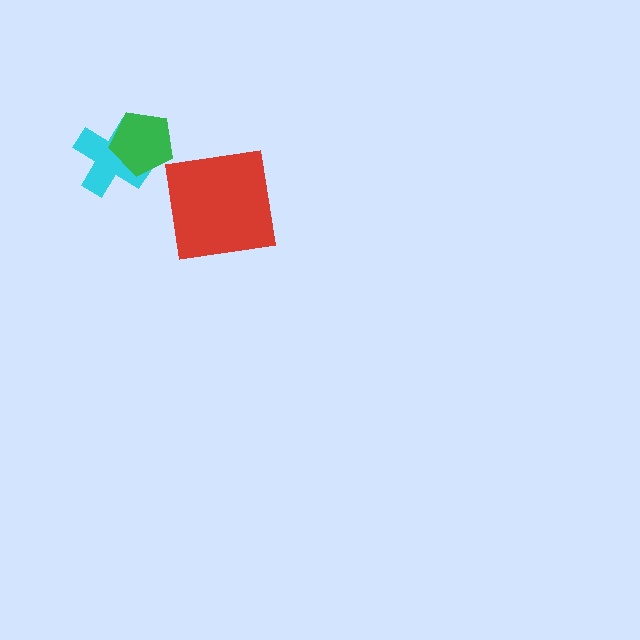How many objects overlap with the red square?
0 objects overlap with the red square.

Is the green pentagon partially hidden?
No, no other shape covers it.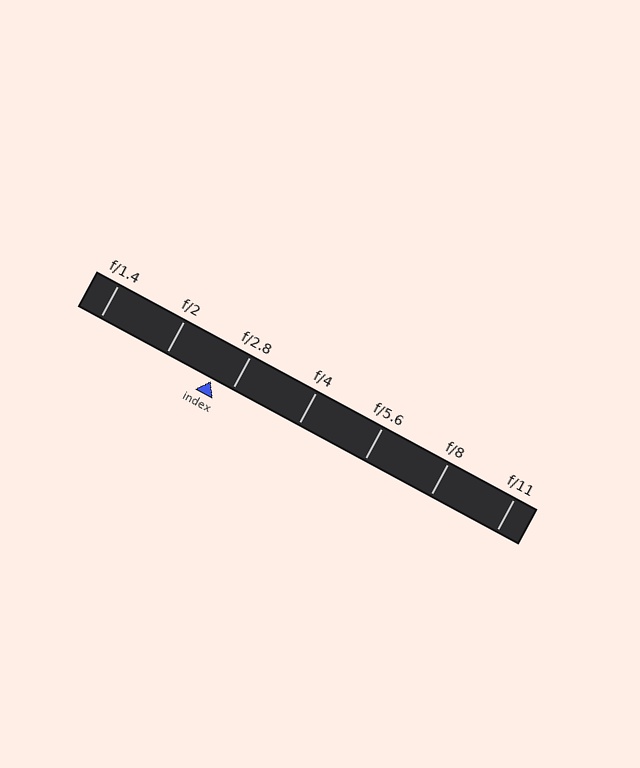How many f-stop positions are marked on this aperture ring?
There are 7 f-stop positions marked.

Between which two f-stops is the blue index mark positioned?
The index mark is between f/2 and f/2.8.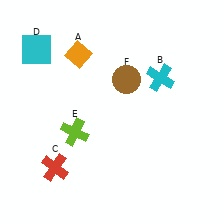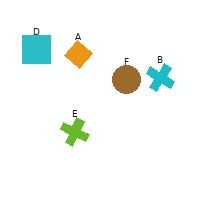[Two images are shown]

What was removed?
The red cross (C) was removed in Image 2.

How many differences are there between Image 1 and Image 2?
There is 1 difference between the two images.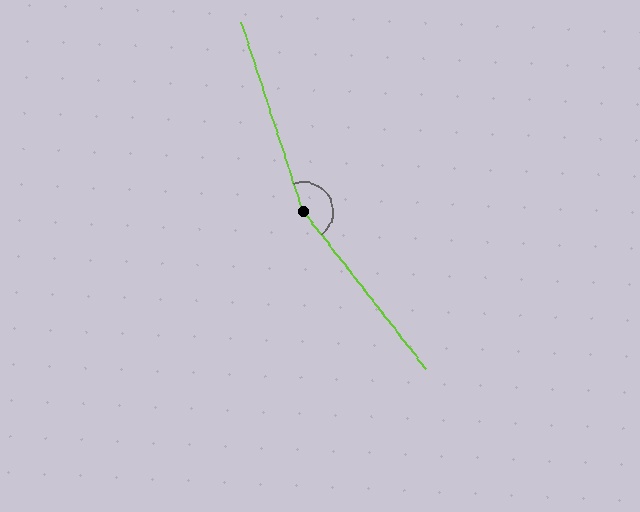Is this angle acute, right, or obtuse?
It is obtuse.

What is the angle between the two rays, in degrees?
Approximately 160 degrees.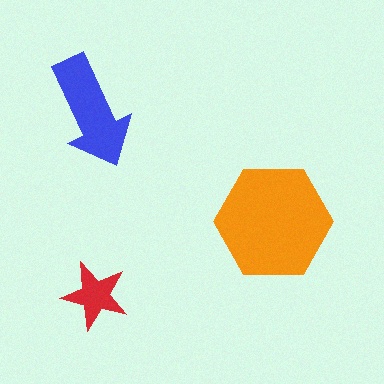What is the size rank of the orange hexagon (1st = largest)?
1st.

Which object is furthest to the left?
The blue arrow is leftmost.